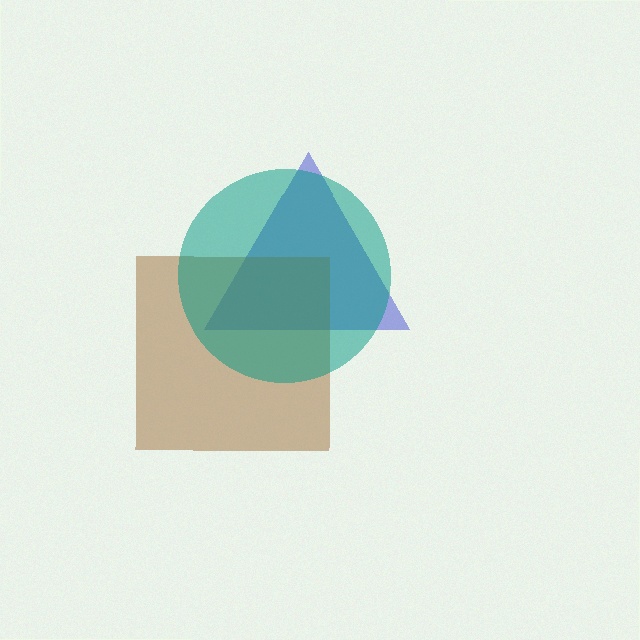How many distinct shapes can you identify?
There are 3 distinct shapes: a blue triangle, a brown square, a teal circle.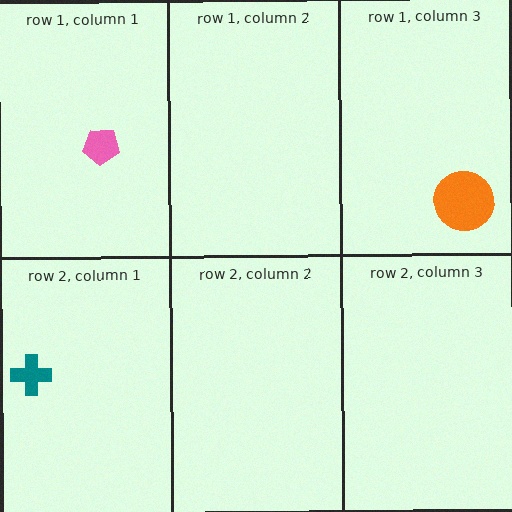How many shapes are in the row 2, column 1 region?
1.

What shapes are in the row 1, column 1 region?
The pink pentagon.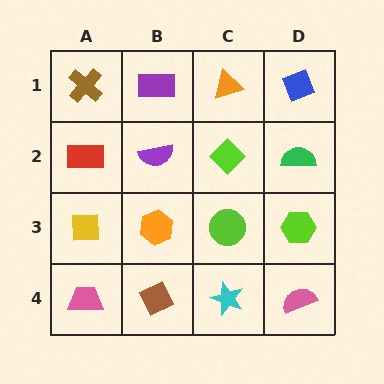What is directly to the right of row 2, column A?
A purple semicircle.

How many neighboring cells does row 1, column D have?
2.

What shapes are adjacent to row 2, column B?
A purple rectangle (row 1, column B), an orange hexagon (row 3, column B), a red rectangle (row 2, column A), a lime diamond (row 2, column C).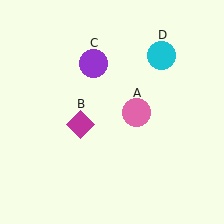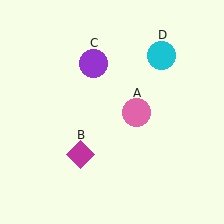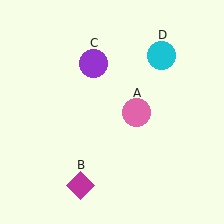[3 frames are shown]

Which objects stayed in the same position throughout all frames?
Pink circle (object A) and purple circle (object C) and cyan circle (object D) remained stationary.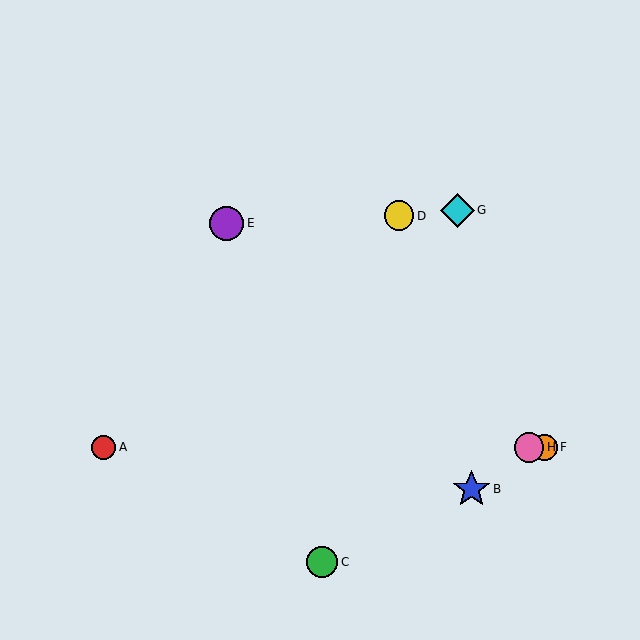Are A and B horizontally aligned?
No, A is at y≈447 and B is at y≈489.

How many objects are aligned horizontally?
3 objects (A, F, H) are aligned horizontally.